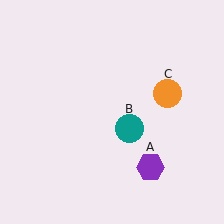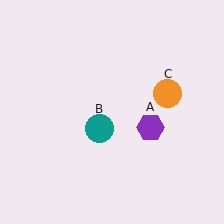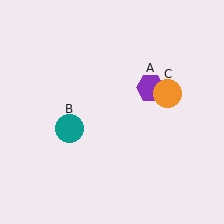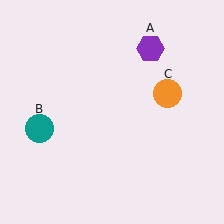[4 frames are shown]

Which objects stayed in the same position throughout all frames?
Orange circle (object C) remained stationary.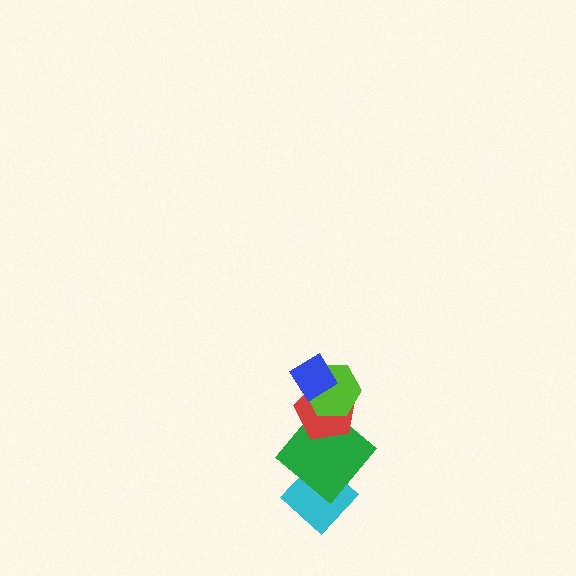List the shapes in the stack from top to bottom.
From top to bottom: the blue diamond, the lime hexagon, the red pentagon, the green diamond, the cyan diamond.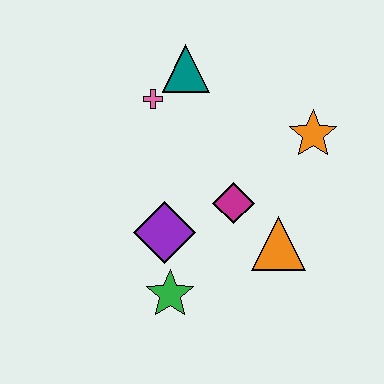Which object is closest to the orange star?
The magenta diamond is closest to the orange star.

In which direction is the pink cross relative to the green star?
The pink cross is above the green star.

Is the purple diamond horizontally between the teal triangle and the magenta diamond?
No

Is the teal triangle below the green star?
No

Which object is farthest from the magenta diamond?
The teal triangle is farthest from the magenta diamond.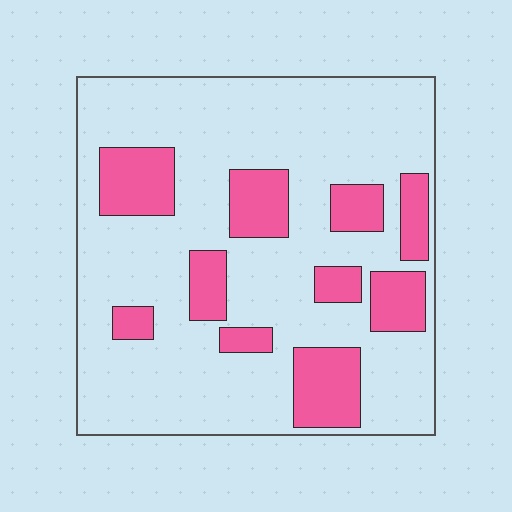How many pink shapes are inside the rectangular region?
10.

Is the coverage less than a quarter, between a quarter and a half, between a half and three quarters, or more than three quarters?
Less than a quarter.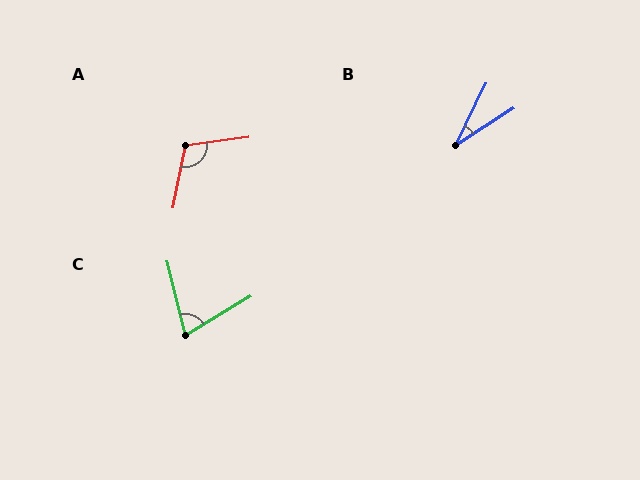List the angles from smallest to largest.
B (31°), C (73°), A (109°).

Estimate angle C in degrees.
Approximately 73 degrees.